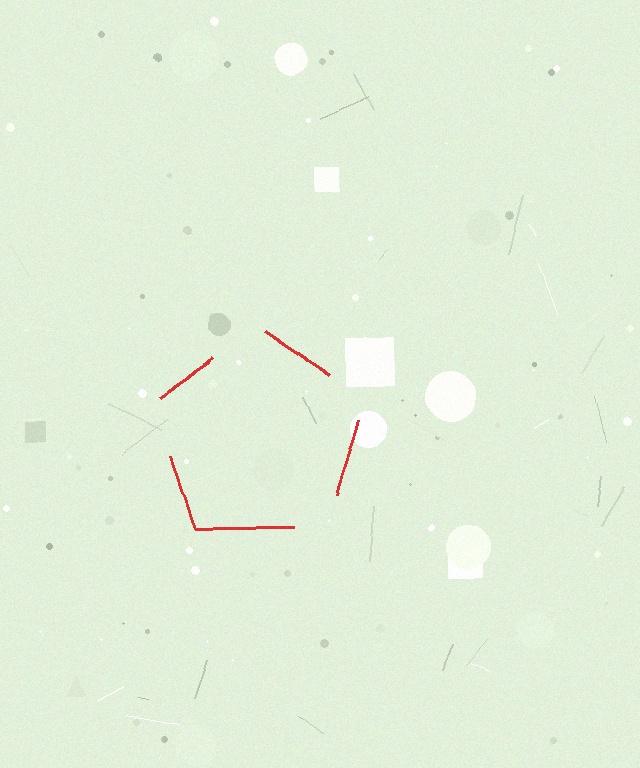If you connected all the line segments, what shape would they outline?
They would outline a pentagon.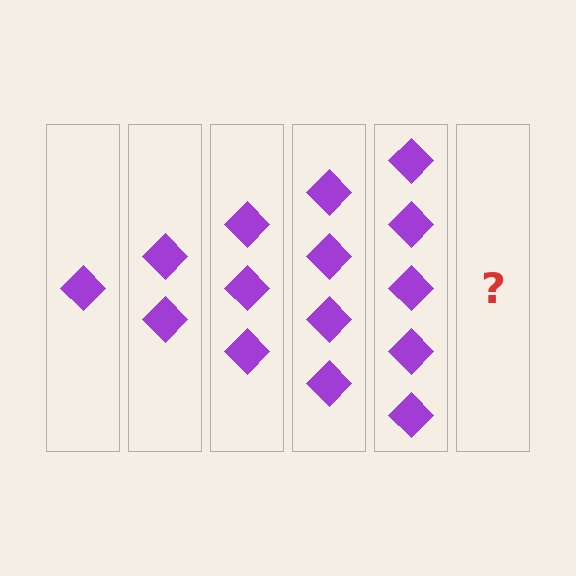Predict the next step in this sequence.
The next step is 6 diamonds.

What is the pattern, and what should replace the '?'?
The pattern is that each step adds one more diamond. The '?' should be 6 diamonds.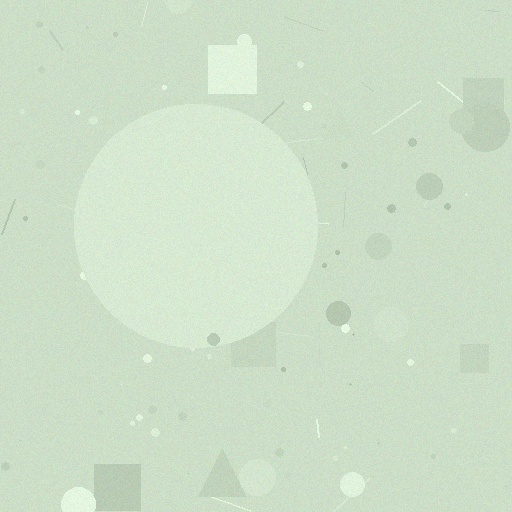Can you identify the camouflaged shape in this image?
The camouflaged shape is a circle.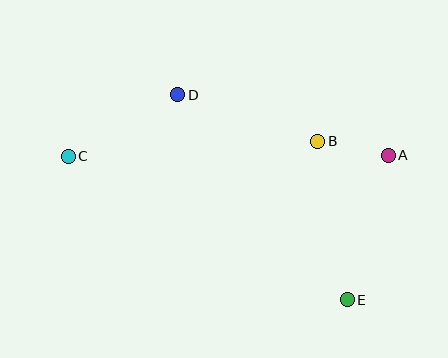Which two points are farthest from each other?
Points A and C are farthest from each other.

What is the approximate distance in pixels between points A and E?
The distance between A and E is approximately 150 pixels.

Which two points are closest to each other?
Points A and B are closest to each other.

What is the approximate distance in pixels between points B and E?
The distance between B and E is approximately 162 pixels.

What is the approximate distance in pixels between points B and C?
The distance between B and C is approximately 250 pixels.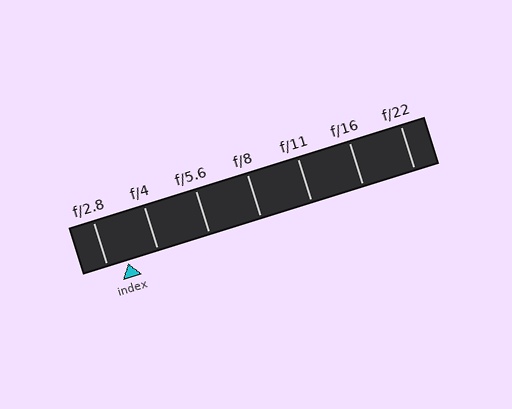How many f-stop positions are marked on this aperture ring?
There are 7 f-stop positions marked.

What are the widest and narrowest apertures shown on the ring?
The widest aperture shown is f/2.8 and the narrowest is f/22.